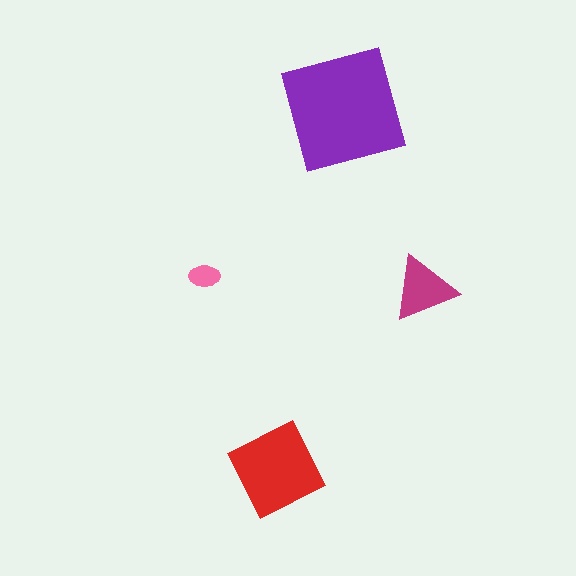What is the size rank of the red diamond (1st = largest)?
2nd.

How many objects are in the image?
There are 4 objects in the image.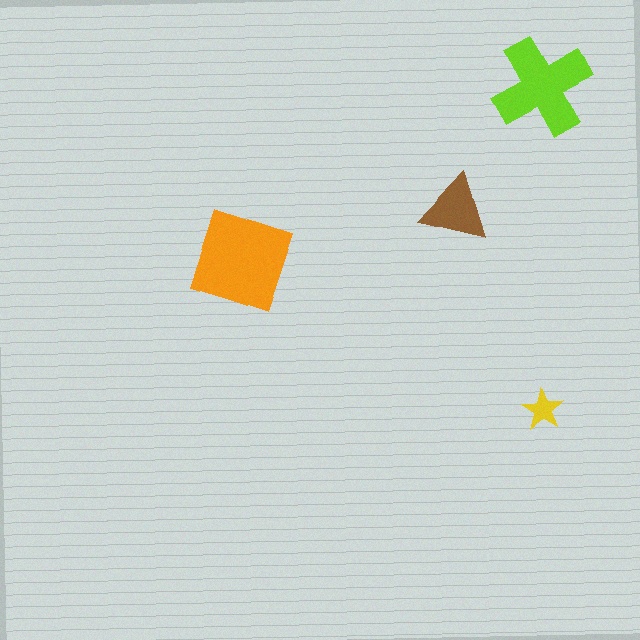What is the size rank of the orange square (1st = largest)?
1st.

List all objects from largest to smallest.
The orange square, the lime cross, the brown triangle, the yellow star.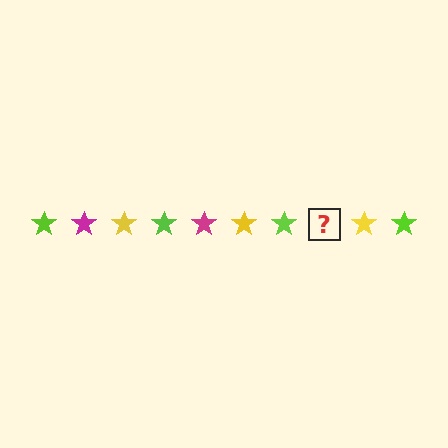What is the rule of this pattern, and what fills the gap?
The rule is that the pattern cycles through lime, magenta, yellow stars. The gap should be filled with a magenta star.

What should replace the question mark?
The question mark should be replaced with a magenta star.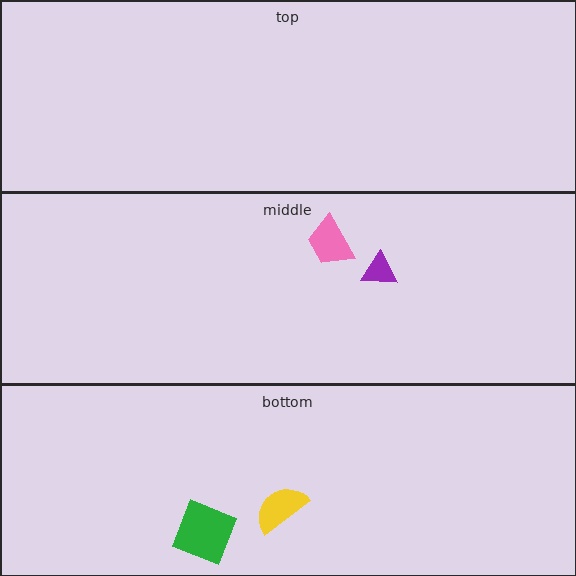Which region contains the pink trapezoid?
The middle region.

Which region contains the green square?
The bottom region.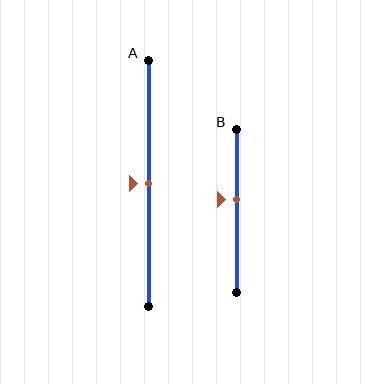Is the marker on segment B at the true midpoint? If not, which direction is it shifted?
No, the marker on segment B is shifted upward by about 7% of the segment length.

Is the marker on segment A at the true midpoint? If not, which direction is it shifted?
Yes, the marker on segment A is at the true midpoint.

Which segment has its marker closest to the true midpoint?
Segment A has its marker closest to the true midpoint.